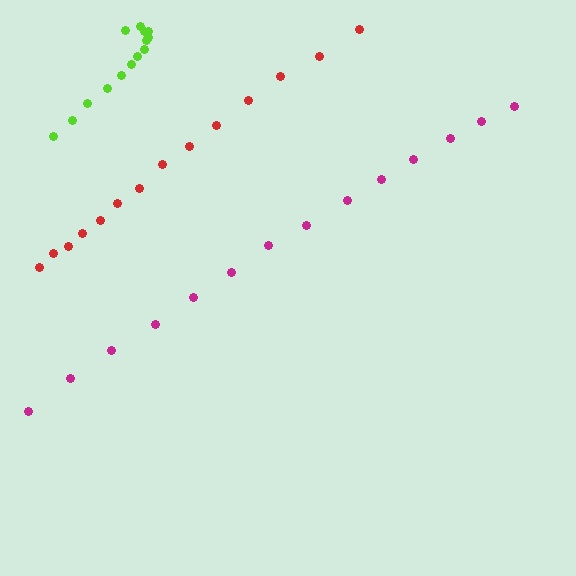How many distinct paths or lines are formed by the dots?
There are 3 distinct paths.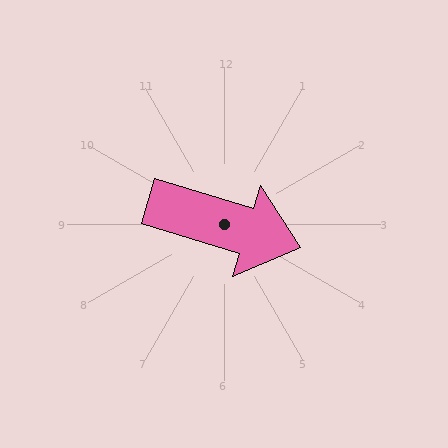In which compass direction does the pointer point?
East.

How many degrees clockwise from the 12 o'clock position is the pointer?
Approximately 107 degrees.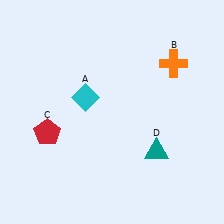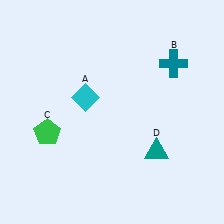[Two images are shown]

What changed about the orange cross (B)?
In Image 1, B is orange. In Image 2, it changed to teal.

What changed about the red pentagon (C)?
In Image 1, C is red. In Image 2, it changed to green.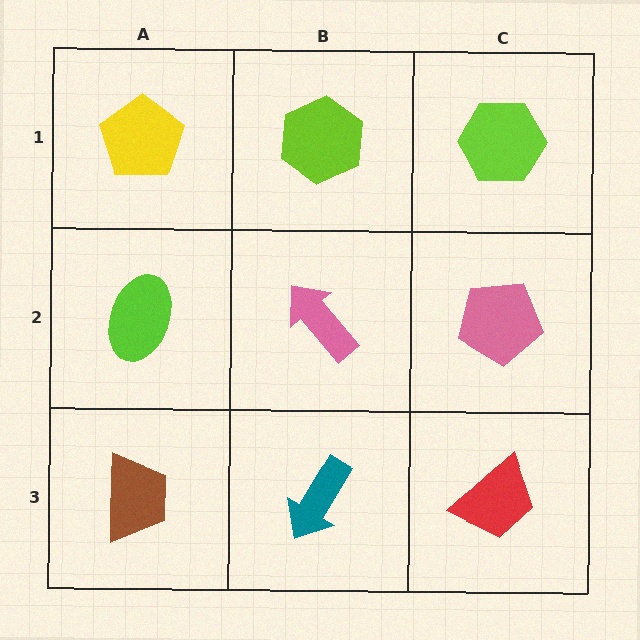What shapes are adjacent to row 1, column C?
A pink pentagon (row 2, column C), a lime hexagon (row 1, column B).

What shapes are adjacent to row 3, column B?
A pink arrow (row 2, column B), a brown trapezoid (row 3, column A), a red trapezoid (row 3, column C).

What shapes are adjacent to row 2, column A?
A yellow pentagon (row 1, column A), a brown trapezoid (row 3, column A), a pink arrow (row 2, column B).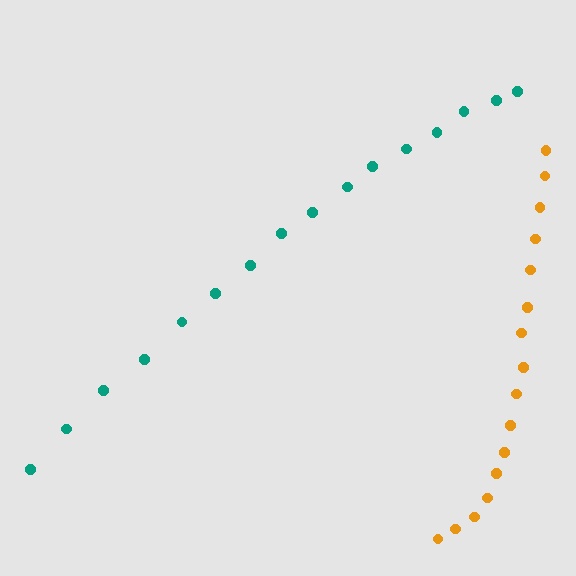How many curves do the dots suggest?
There are 2 distinct paths.